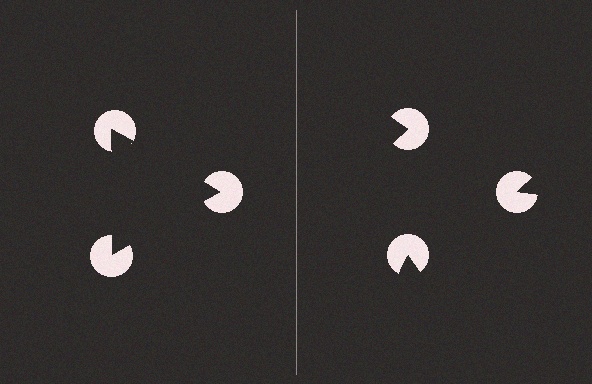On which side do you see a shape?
An illusory triangle appears on the left side. On the right side the wedge cuts are rotated, so no coherent shape forms.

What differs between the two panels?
The pac-man discs are positioned identically on both sides; only the wedge orientations differ. On the left they align to a triangle; on the right they are misaligned.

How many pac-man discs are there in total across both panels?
6 — 3 on each side.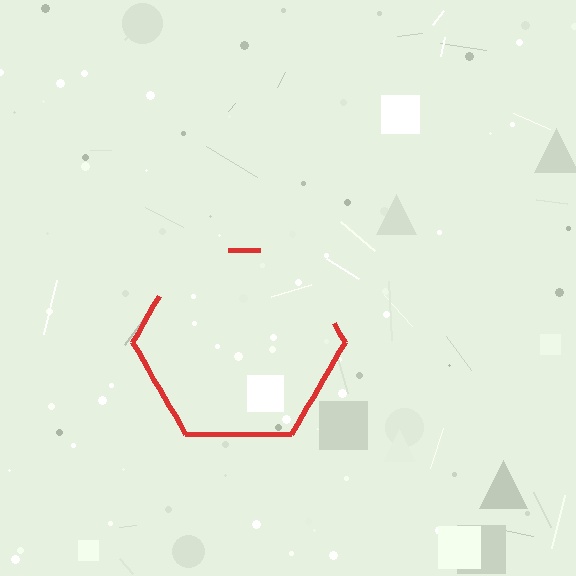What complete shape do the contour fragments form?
The contour fragments form a hexagon.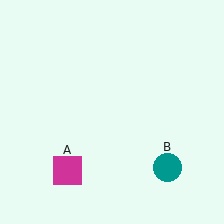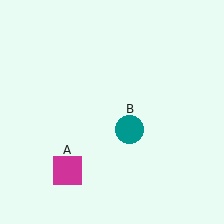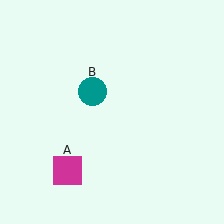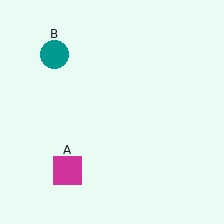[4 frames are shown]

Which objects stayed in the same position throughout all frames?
Magenta square (object A) remained stationary.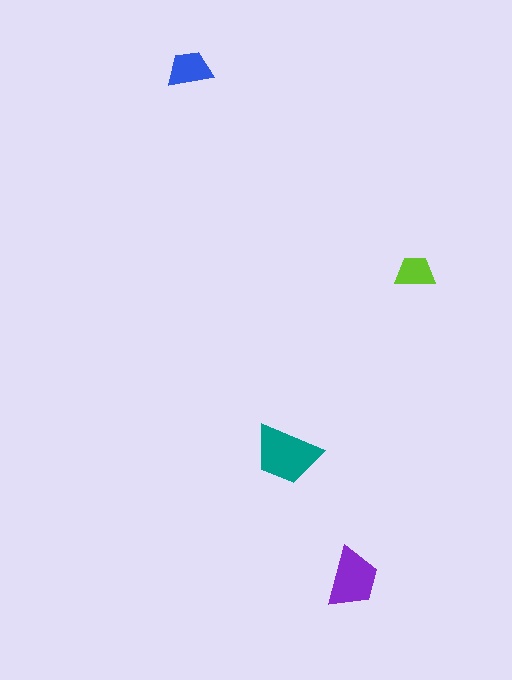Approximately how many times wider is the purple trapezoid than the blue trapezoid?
About 1.5 times wider.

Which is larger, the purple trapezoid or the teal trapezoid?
The teal one.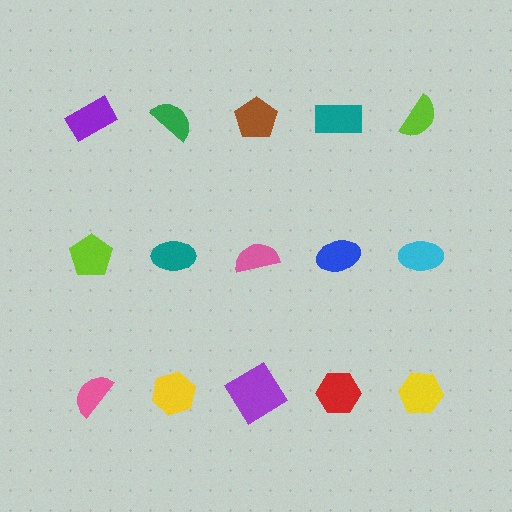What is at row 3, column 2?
A yellow hexagon.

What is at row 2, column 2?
A teal ellipse.